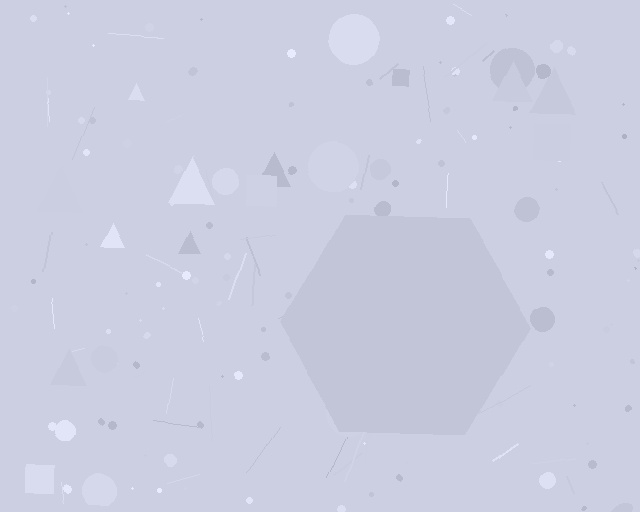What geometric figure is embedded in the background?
A hexagon is embedded in the background.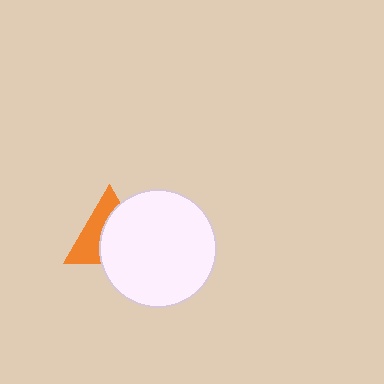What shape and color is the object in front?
The object in front is a white circle.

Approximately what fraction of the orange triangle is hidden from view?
Roughly 56% of the orange triangle is hidden behind the white circle.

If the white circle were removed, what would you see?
You would see the complete orange triangle.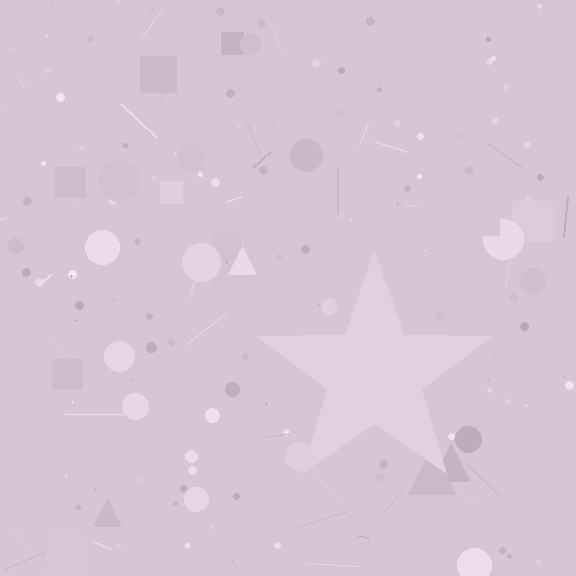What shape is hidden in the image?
A star is hidden in the image.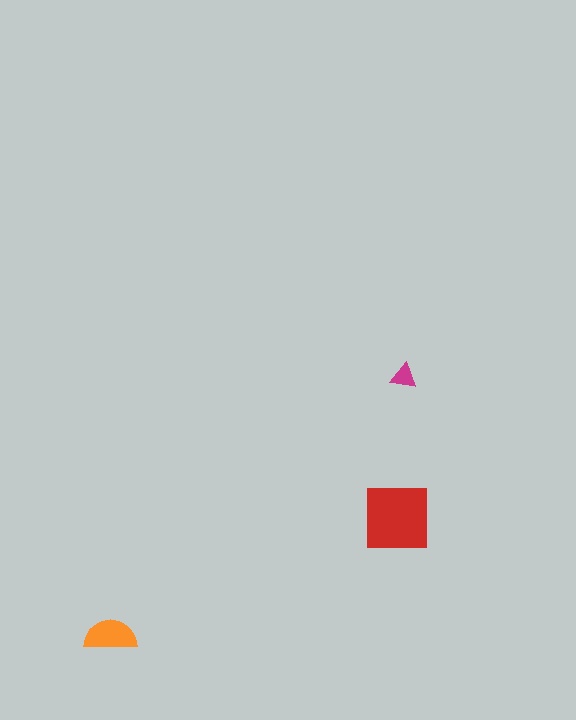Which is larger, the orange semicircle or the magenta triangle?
The orange semicircle.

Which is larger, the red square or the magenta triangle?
The red square.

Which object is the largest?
The red square.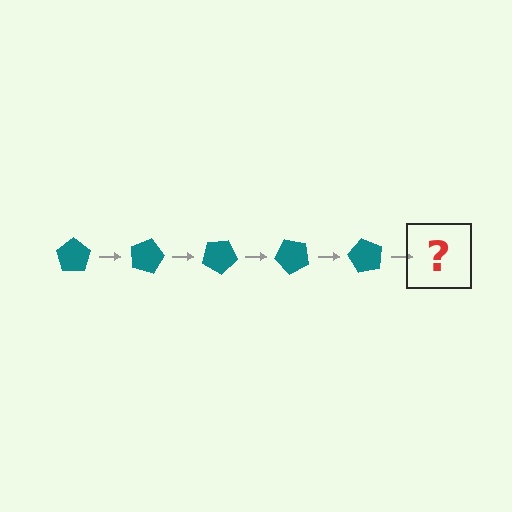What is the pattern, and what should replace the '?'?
The pattern is that the pentagon rotates 15 degrees each step. The '?' should be a teal pentagon rotated 75 degrees.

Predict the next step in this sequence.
The next step is a teal pentagon rotated 75 degrees.